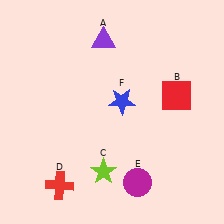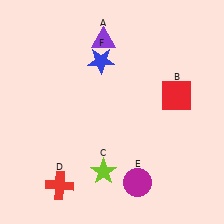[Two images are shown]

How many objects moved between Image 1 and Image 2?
1 object moved between the two images.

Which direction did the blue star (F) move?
The blue star (F) moved up.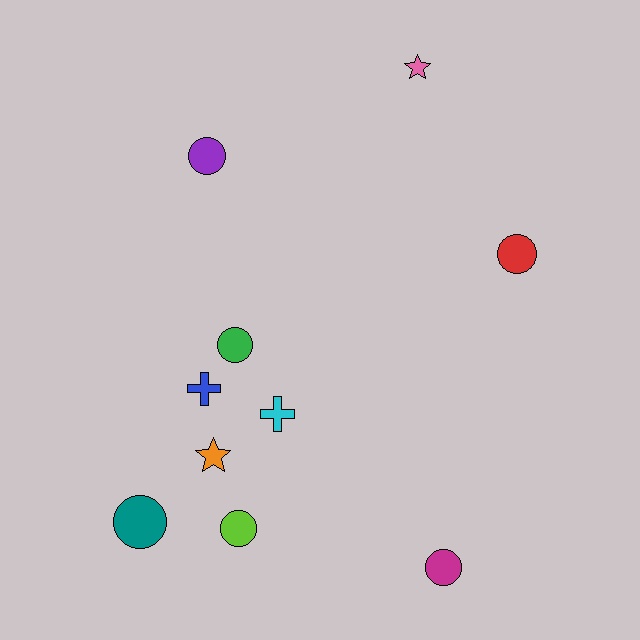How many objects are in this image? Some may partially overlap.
There are 10 objects.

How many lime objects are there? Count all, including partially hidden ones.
There is 1 lime object.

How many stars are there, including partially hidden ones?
There are 2 stars.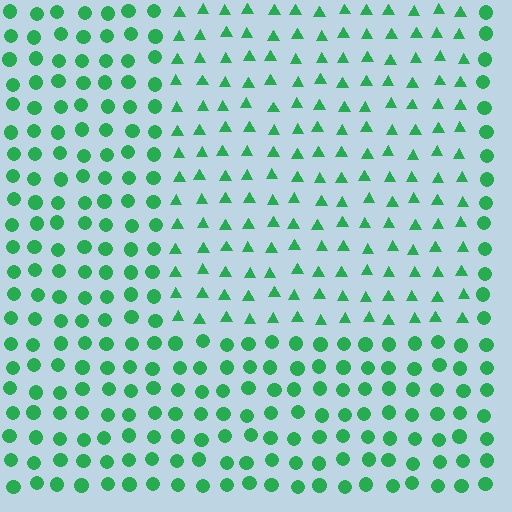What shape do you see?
I see a rectangle.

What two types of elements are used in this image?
The image uses triangles inside the rectangle region and circles outside it.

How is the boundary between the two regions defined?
The boundary is defined by a change in element shape: triangles inside vs. circles outside. All elements share the same color and spacing.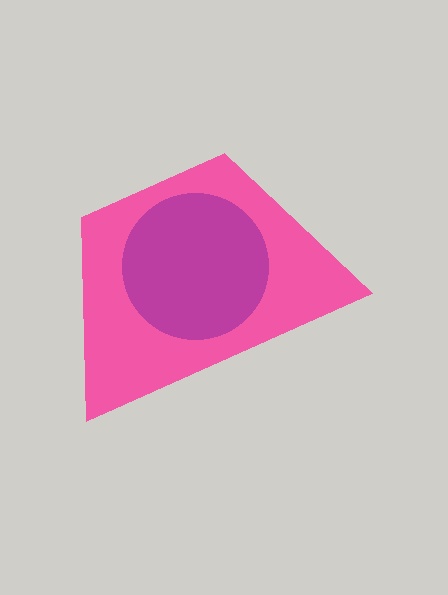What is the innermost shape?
The magenta circle.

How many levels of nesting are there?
2.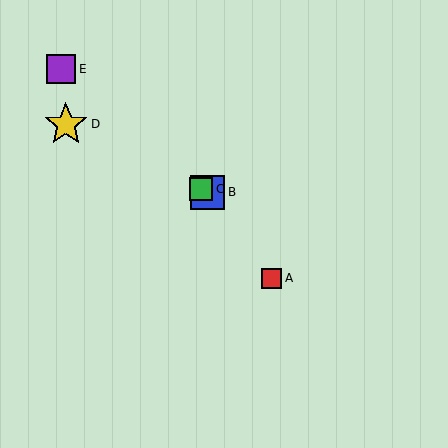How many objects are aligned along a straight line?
3 objects (B, C, D) are aligned along a straight line.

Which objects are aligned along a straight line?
Objects B, C, D are aligned along a straight line.